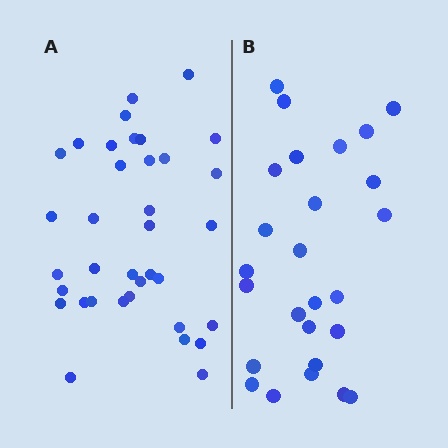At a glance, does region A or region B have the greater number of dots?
Region A (the left region) has more dots.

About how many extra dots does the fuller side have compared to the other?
Region A has roughly 10 or so more dots than region B.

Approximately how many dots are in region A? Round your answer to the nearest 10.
About 40 dots. (The exact count is 36, which rounds to 40.)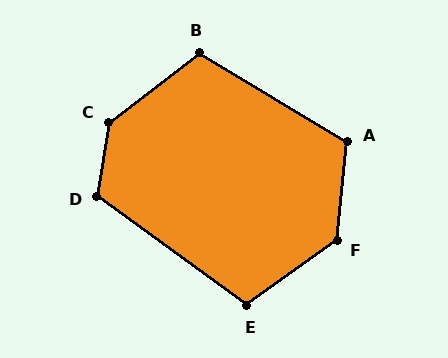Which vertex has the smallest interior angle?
E, at approximately 108 degrees.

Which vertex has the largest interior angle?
C, at approximately 136 degrees.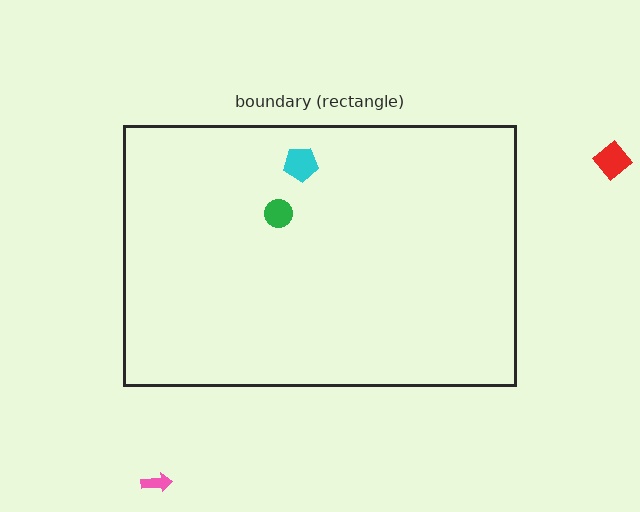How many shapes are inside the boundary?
2 inside, 2 outside.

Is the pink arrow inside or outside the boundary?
Outside.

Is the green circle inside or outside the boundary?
Inside.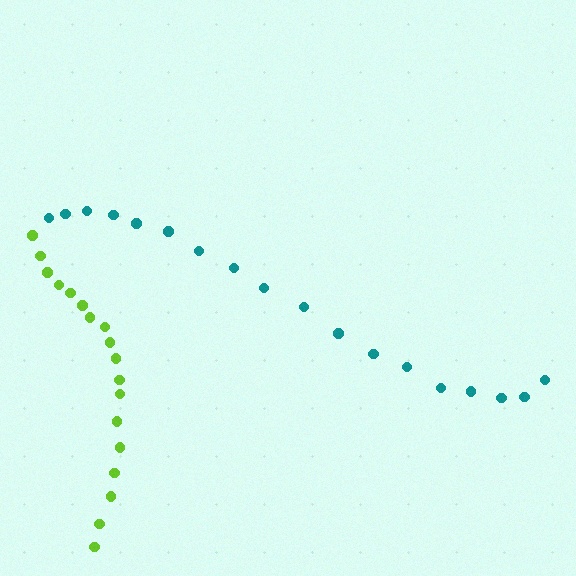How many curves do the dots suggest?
There are 2 distinct paths.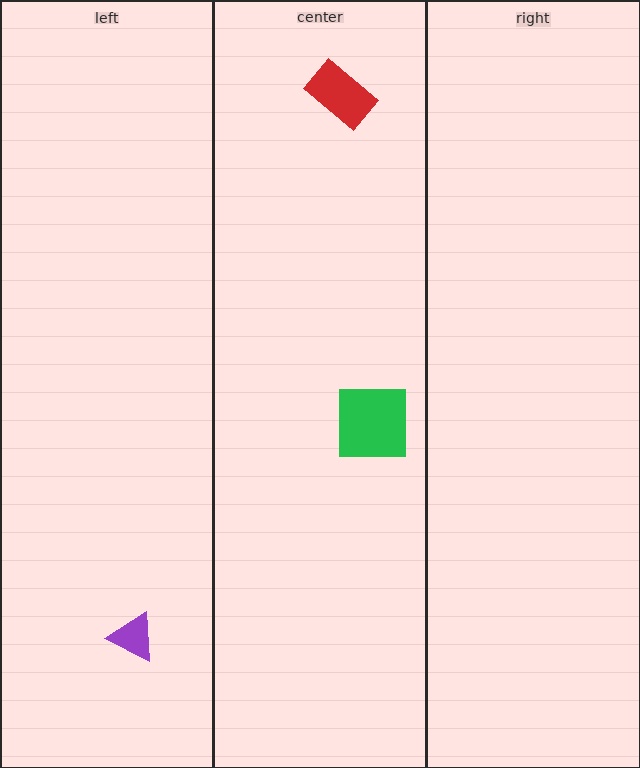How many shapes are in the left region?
1.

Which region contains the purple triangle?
The left region.